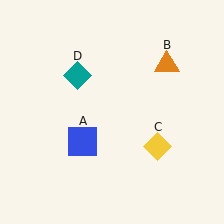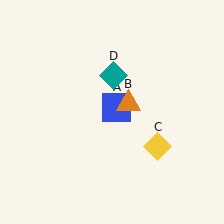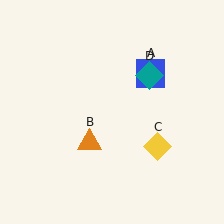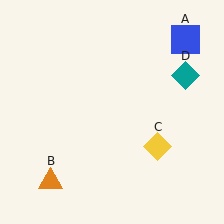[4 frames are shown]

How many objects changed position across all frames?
3 objects changed position: blue square (object A), orange triangle (object B), teal diamond (object D).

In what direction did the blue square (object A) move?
The blue square (object A) moved up and to the right.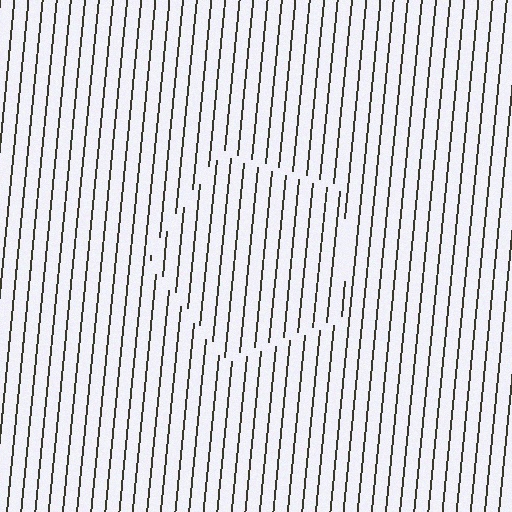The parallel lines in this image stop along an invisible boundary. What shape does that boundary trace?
An illusory pentagon. The interior of the shape contains the same grating, shifted by half a period — the contour is defined by the phase discontinuity where line-ends from the inner and outer gratings abut.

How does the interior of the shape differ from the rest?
The interior of the shape contains the same grating, shifted by half a period — the contour is defined by the phase discontinuity where line-ends from the inner and outer gratings abut.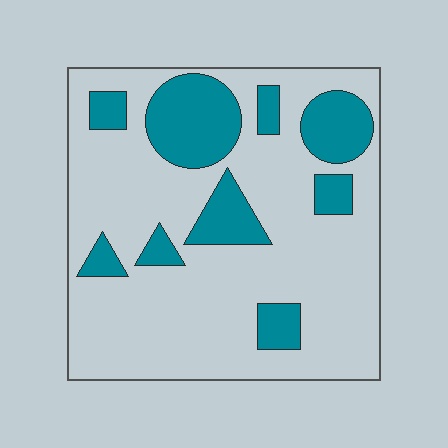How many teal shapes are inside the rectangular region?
9.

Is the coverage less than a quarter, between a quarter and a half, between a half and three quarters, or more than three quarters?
Less than a quarter.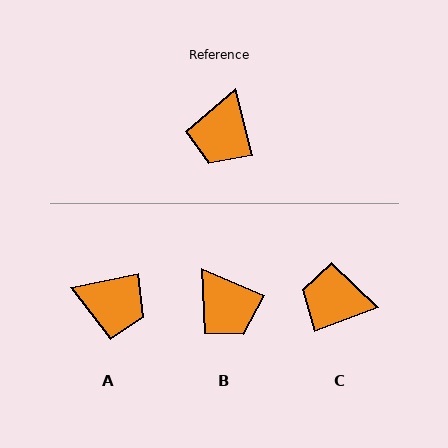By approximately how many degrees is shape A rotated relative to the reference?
Approximately 87 degrees counter-clockwise.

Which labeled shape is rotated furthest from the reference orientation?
A, about 87 degrees away.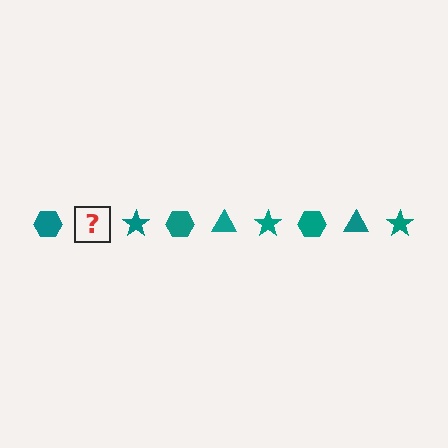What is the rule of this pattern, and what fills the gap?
The rule is that the pattern cycles through hexagon, triangle, star shapes in teal. The gap should be filled with a teal triangle.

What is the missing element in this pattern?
The missing element is a teal triangle.